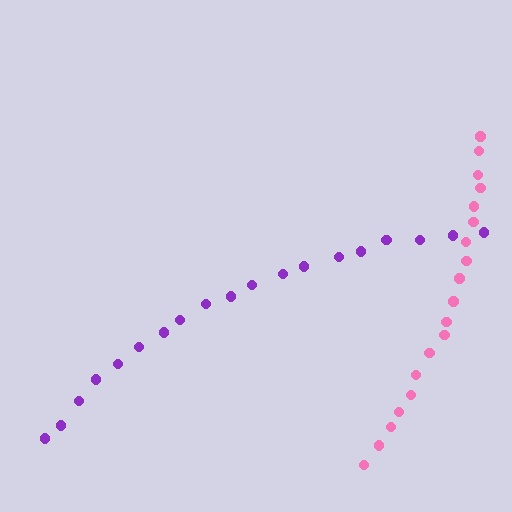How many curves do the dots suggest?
There are 2 distinct paths.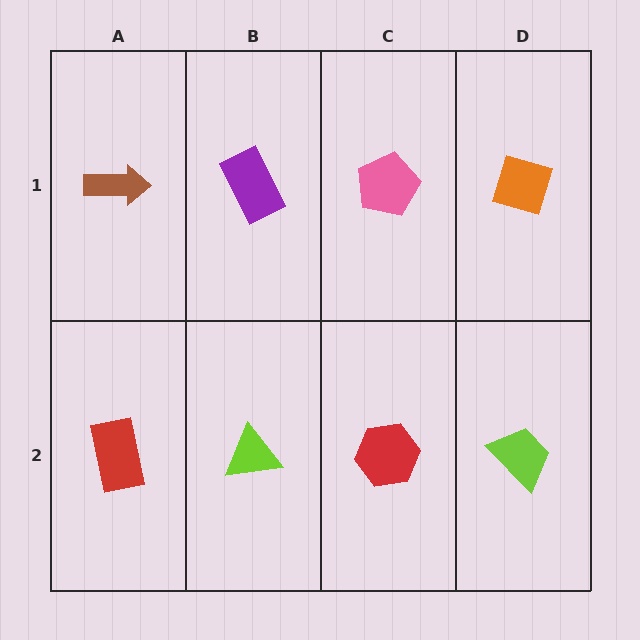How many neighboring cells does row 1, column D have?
2.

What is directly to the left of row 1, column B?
A brown arrow.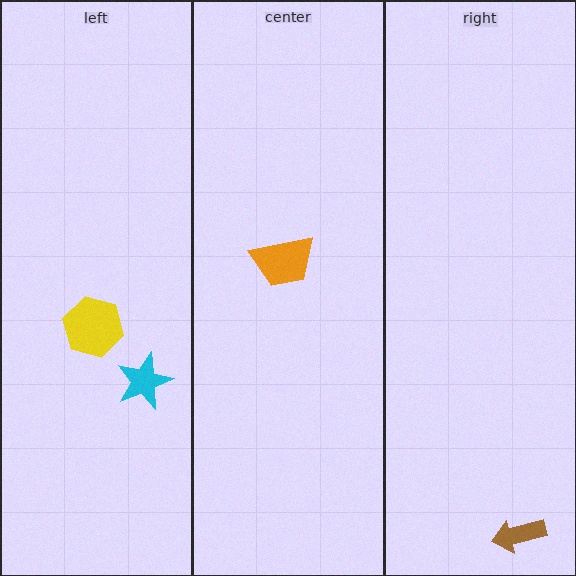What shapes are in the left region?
The cyan star, the yellow hexagon.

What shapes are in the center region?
The orange trapezoid.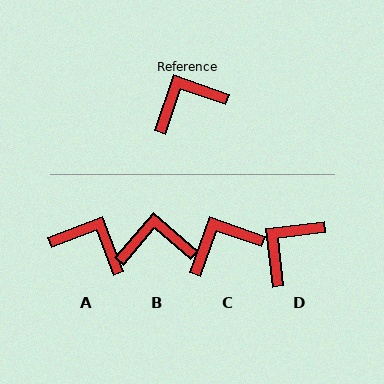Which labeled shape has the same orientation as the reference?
C.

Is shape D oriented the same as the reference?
No, it is off by about 25 degrees.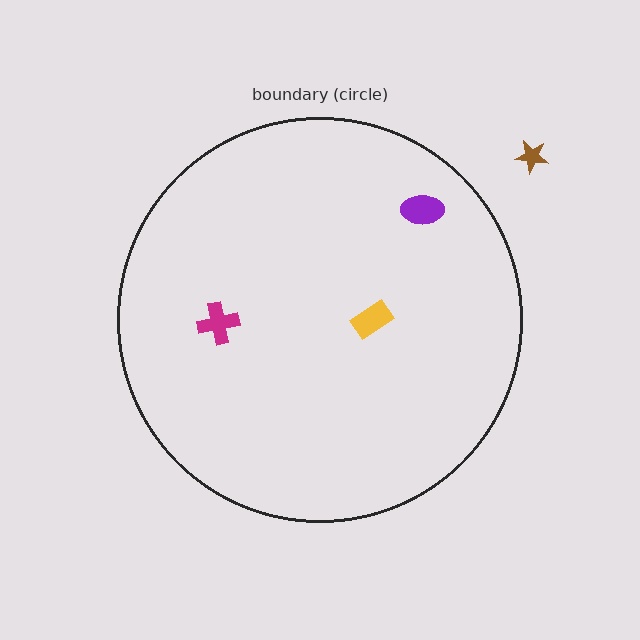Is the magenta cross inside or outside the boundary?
Inside.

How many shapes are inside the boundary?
3 inside, 1 outside.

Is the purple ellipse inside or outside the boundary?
Inside.